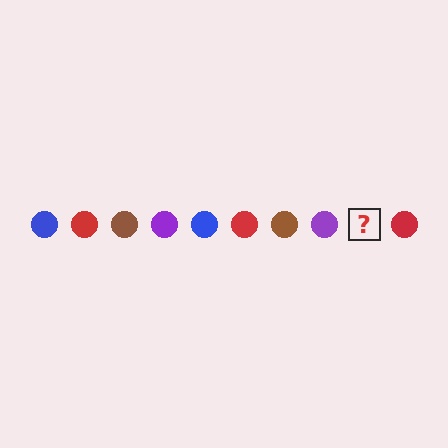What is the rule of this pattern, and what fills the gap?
The rule is that the pattern cycles through blue, red, brown, purple circles. The gap should be filled with a blue circle.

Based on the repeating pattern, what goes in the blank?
The blank should be a blue circle.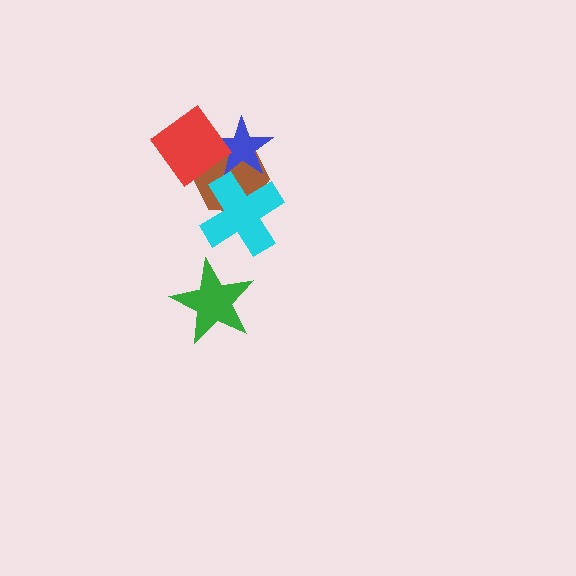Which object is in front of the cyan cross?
The blue star is in front of the cyan cross.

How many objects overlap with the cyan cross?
2 objects overlap with the cyan cross.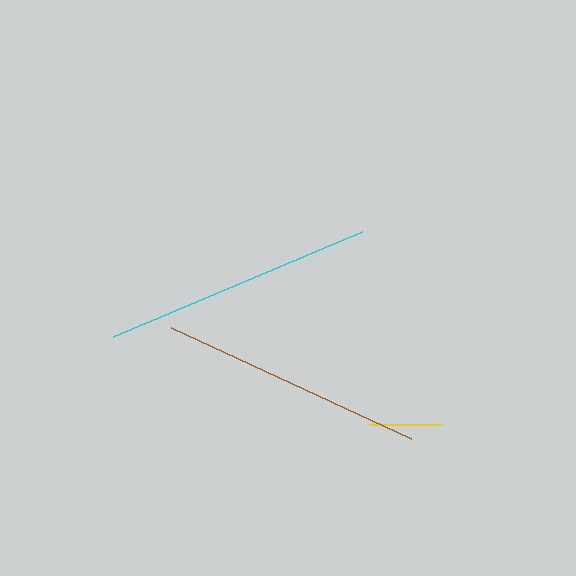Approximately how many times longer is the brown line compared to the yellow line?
The brown line is approximately 3.6 times the length of the yellow line.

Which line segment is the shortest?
The yellow line is the shortest at approximately 73 pixels.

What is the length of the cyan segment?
The cyan segment is approximately 271 pixels long.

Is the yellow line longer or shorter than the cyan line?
The cyan line is longer than the yellow line.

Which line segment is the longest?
The cyan line is the longest at approximately 271 pixels.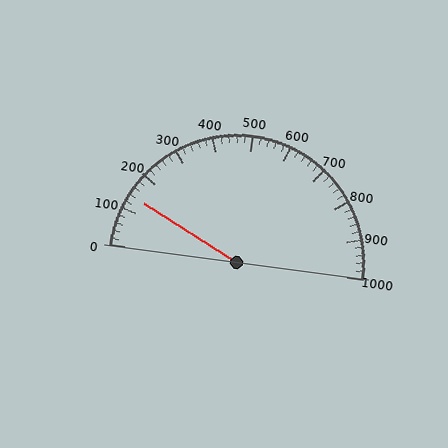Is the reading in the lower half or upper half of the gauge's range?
The reading is in the lower half of the range (0 to 1000).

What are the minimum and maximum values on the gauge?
The gauge ranges from 0 to 1000.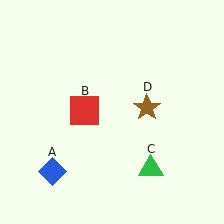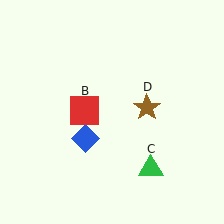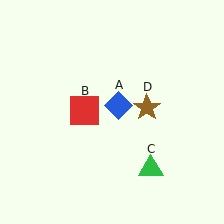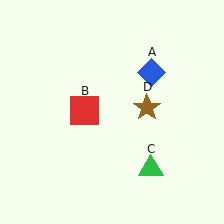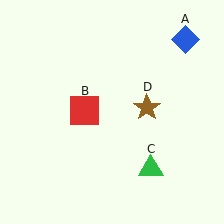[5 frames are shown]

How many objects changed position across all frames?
1 object changed position: blue diamond (object A).